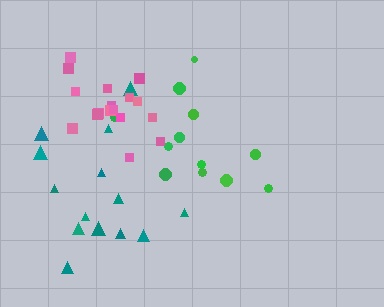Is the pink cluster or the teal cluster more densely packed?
Pink.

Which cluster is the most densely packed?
Pink.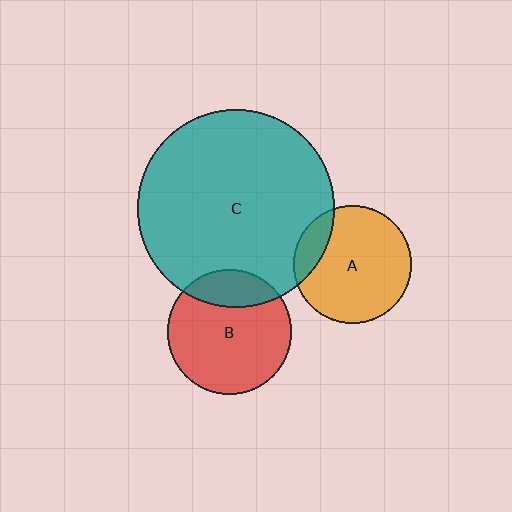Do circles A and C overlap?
Yes.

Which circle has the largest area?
Circle C (teal).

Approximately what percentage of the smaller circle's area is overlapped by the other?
Approximately 15%.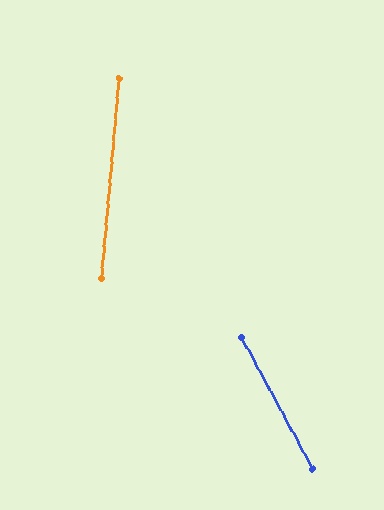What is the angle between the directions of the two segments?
Approximately 33 degrees.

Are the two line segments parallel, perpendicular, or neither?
Neither parallel nor perpendicular — they differ by about 33°.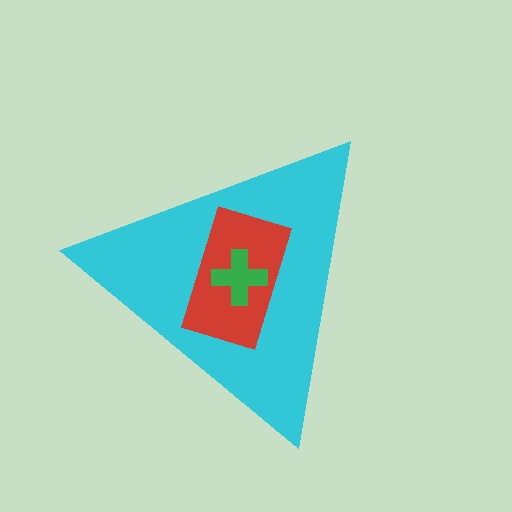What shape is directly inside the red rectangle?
The green cross.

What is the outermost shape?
The cyan triangle.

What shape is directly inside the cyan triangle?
The red rectangle.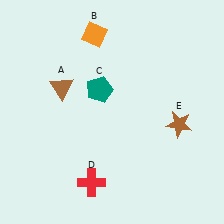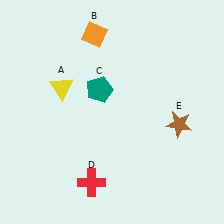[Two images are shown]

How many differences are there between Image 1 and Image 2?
There is 1 difference between the two images.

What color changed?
The triangle (A) changed from brown in Image 1 to yellow in Image 2.